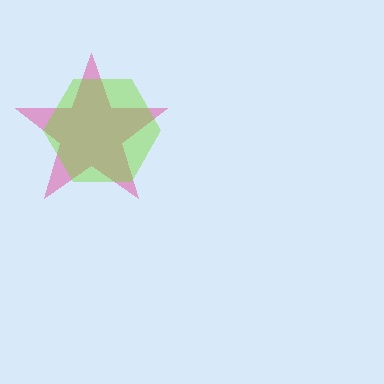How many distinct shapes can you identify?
There are 2 distinct shapes: a pink star, a lime hexagon.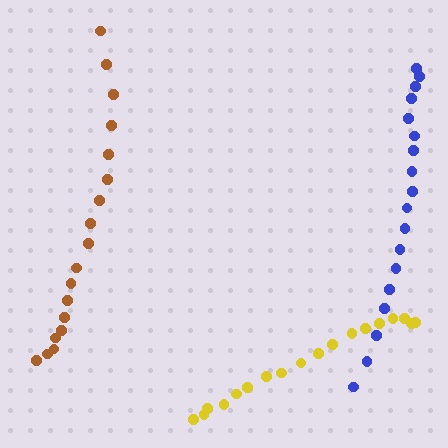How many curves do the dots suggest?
There are 3 distinct paths.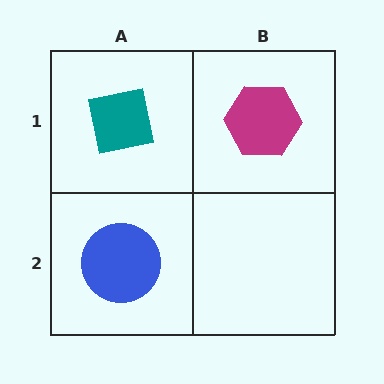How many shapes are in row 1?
2 shapes.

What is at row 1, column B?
A magenta hexagon.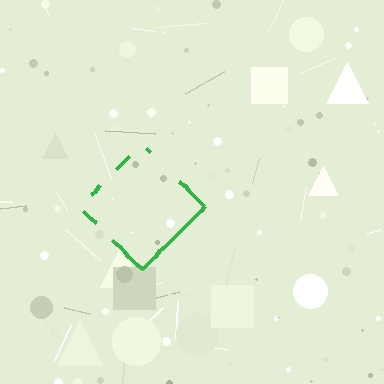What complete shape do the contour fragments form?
The contour fragments form a diamond.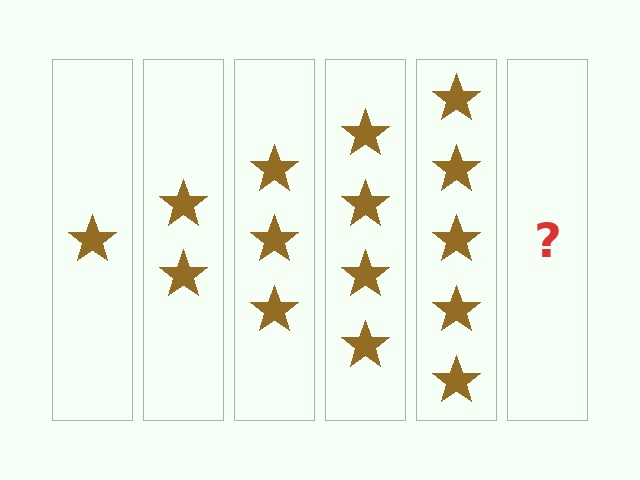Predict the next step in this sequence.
The next step is 6 stars.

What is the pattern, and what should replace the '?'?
The pattern is that each step adds one more star. The '?' should be 6 stars.